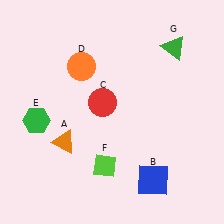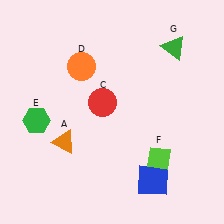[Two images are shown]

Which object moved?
The lime diamond (F) moved right.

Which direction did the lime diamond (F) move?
The lime diamond (F) moved right.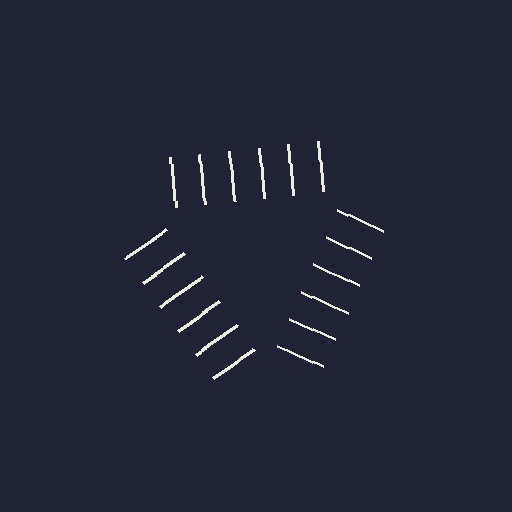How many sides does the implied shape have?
3 sides — the line-ends trace a triangle.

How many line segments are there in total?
18 — 6 along each of the 3 edges.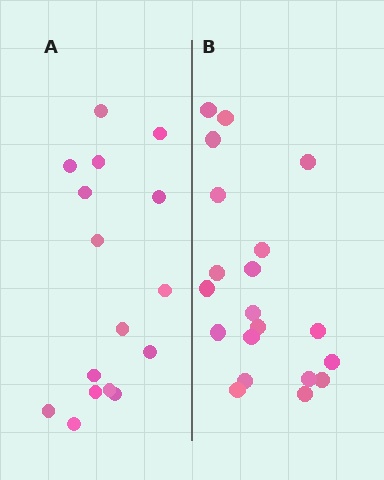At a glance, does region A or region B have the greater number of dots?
Region B (the right region) has more dots.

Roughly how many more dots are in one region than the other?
Region B has about 4 more dots than region A.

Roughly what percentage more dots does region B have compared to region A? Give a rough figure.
About 25% more.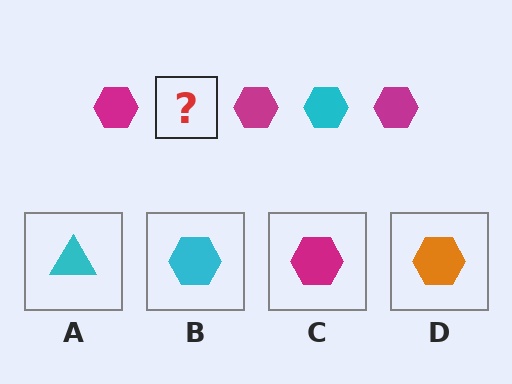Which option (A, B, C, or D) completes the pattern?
B.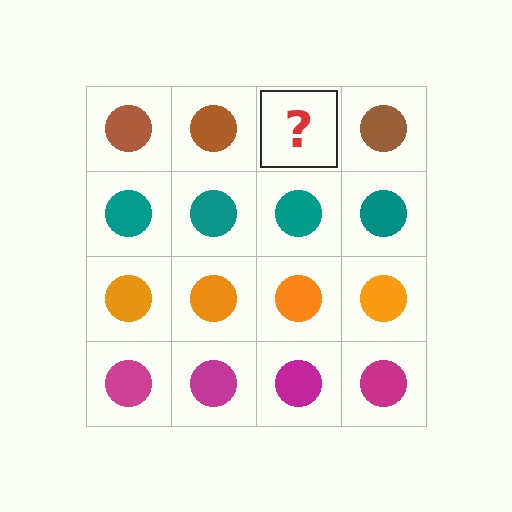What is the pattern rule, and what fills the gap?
The rule is that each row has a consistent color. The gap should be filled with a brown circle.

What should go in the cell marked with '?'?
The missing cell should contain a brown circle.